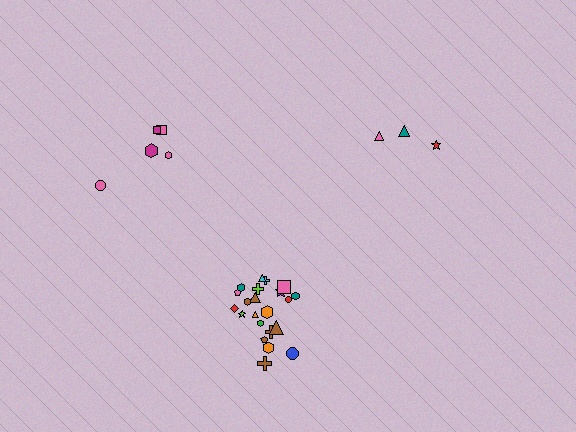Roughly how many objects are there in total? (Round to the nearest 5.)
Roughly 30 objects in total.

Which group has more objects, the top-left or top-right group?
The top-left group.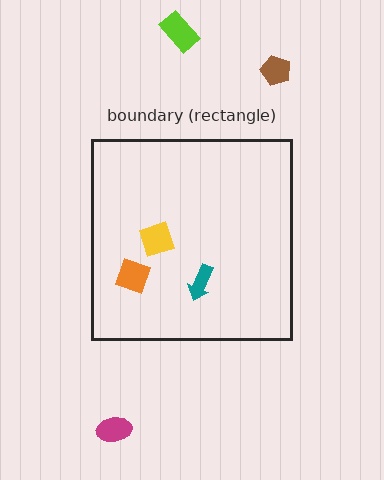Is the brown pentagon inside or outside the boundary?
Outside.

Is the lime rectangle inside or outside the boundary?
Outside.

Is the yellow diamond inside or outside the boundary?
Inside.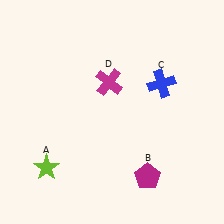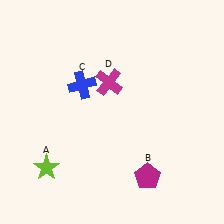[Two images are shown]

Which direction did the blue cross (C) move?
The blue cross (C) moved left.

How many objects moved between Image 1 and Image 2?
1 object moved between the two images.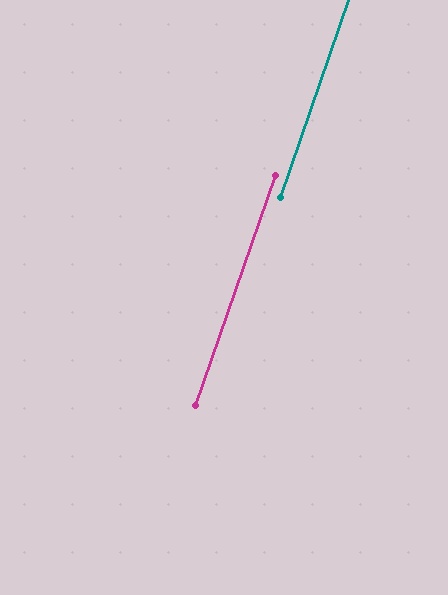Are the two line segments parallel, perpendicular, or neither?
Parallel — their directions differ by only 0.1°.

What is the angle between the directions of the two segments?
Approximately 0 degrees.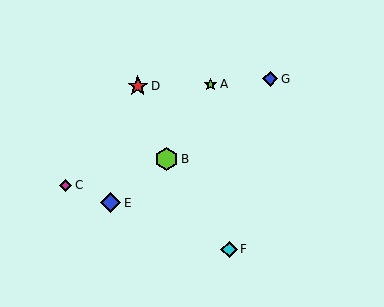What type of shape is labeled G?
Shape G is a blue diamond.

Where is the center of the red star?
The center of the red star is at (138, 86).